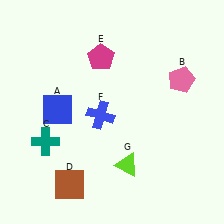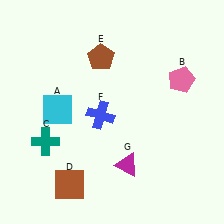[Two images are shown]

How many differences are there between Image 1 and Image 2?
There are 3 differences between the two images.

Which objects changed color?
A changed from blue to cyan. E changed from magenta to brown. G changed from lime to magenta.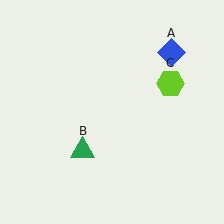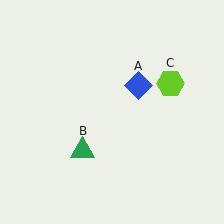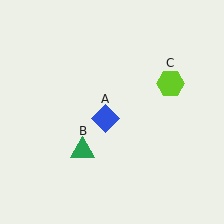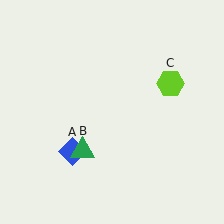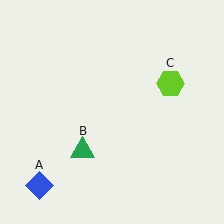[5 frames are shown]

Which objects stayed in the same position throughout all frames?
Green triangle (object B) and lime hexagon (object C) remained stationary.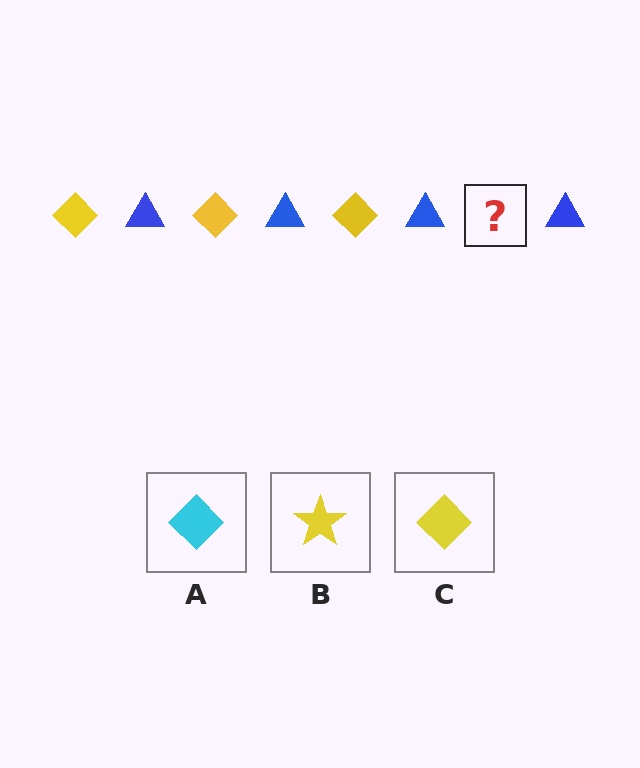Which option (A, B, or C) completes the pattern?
C.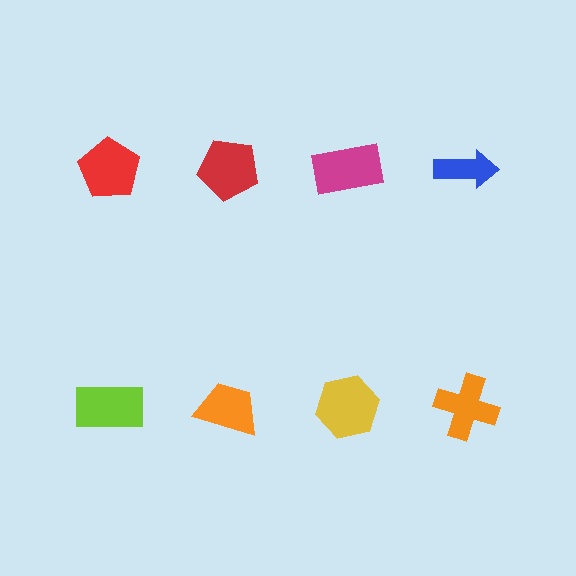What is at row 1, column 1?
A red pentagon.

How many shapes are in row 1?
4 shapes.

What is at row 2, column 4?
An orange cross.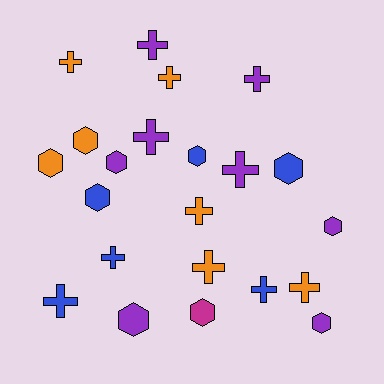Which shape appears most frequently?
Cross, with 12 objects.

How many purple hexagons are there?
There are 4 purple hexagons.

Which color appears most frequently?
Purple, with 8 objects.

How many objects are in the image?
There are 22 objects.